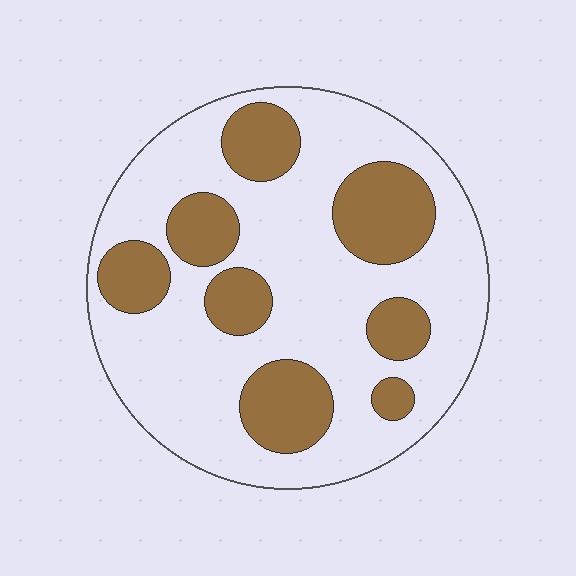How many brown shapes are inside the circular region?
8.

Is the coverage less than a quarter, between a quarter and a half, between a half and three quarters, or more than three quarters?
Between a quarter and a half.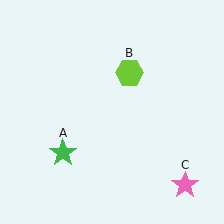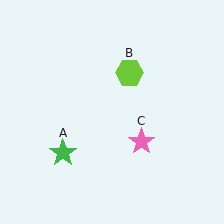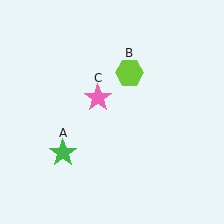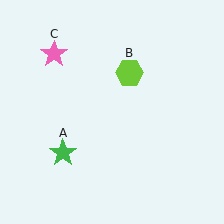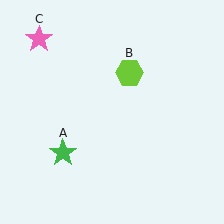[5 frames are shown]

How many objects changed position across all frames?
1 object changed position: pink star (object C).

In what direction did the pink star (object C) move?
The pink star (object C) moved up and to the left.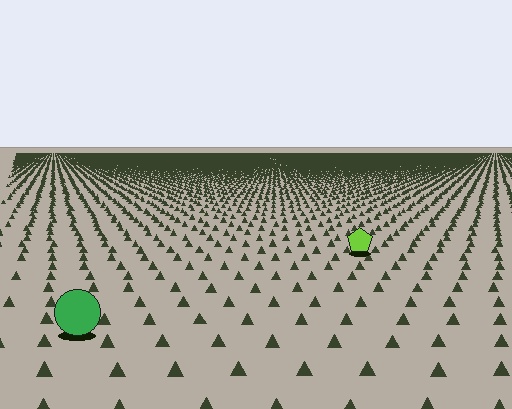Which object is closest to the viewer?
The green circle is closest. The texture marks near it are larger and more spread out.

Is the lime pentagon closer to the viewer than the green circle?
No. The green circle is closer — you can tell from the texture gradient: the ground texture is coarser near it.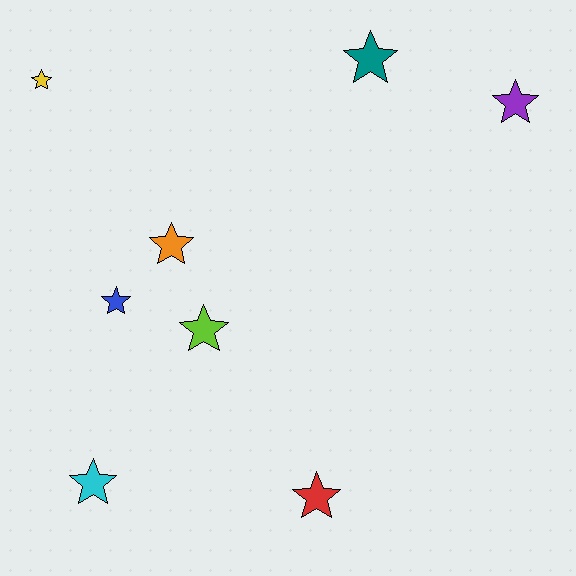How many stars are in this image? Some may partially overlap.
There are 8 stars.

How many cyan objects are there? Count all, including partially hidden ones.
There is 1 cyan object.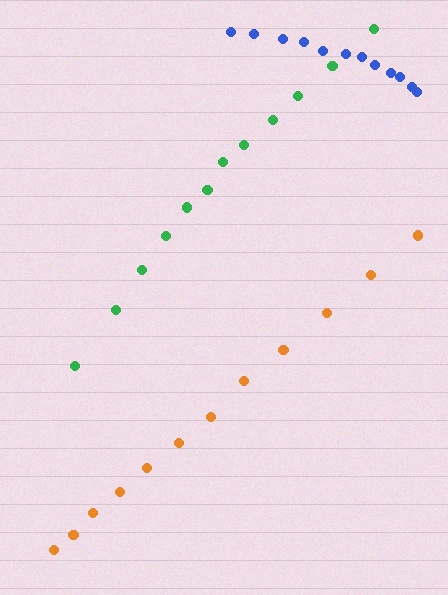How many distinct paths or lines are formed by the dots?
There are 3 distinct paths.